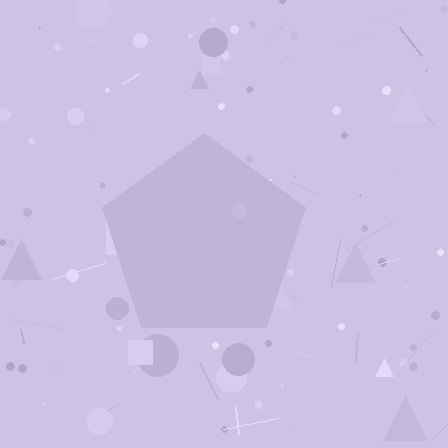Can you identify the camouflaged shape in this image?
The camouflaged shape is a pentagon.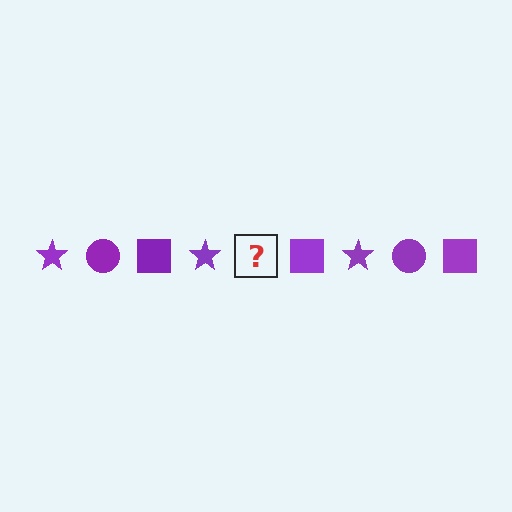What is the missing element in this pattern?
The missing element is a purple circle.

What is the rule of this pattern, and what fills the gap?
The rule is that the pattern cycles through star, circle, square shapes in purple. The gap should be filled with a purple circle.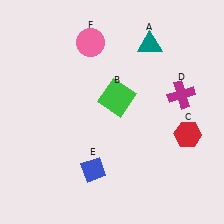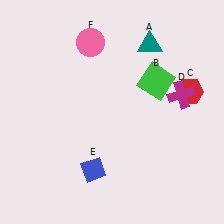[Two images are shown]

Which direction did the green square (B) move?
The green square (B) moved right.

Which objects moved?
The objects that moved are: the green square (B), the red hexagon (C).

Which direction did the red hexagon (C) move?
The red hexagon (C) moved up.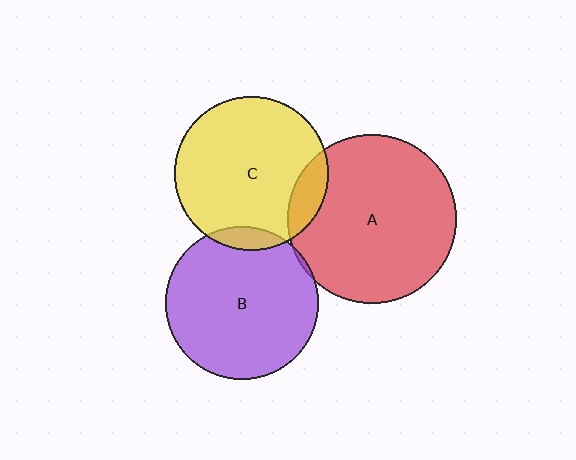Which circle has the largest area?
Circle A (red).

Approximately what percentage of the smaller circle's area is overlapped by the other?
Approximately 5%.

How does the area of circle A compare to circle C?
Approximately 1.2 times.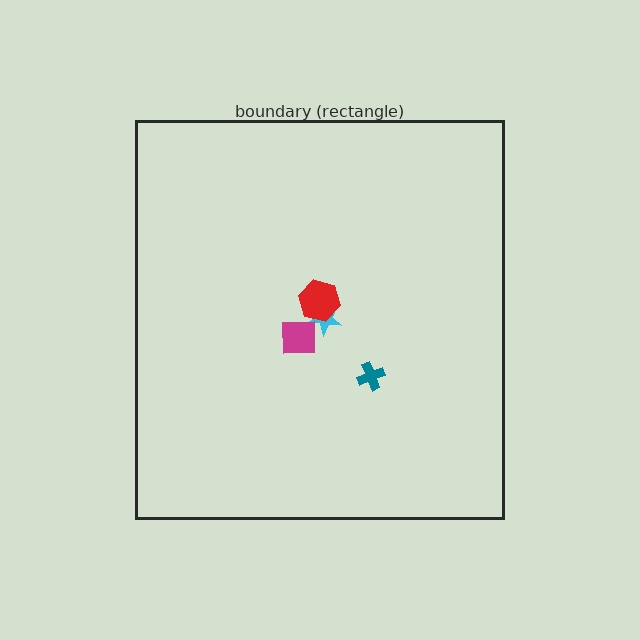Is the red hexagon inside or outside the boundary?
Inside.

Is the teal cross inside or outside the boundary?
Inside.